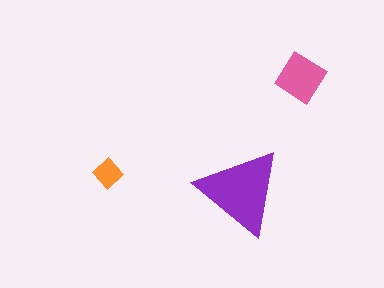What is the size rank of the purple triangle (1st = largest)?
1st.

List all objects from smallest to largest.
The orange diamond, the pink diamond, the purple triangle.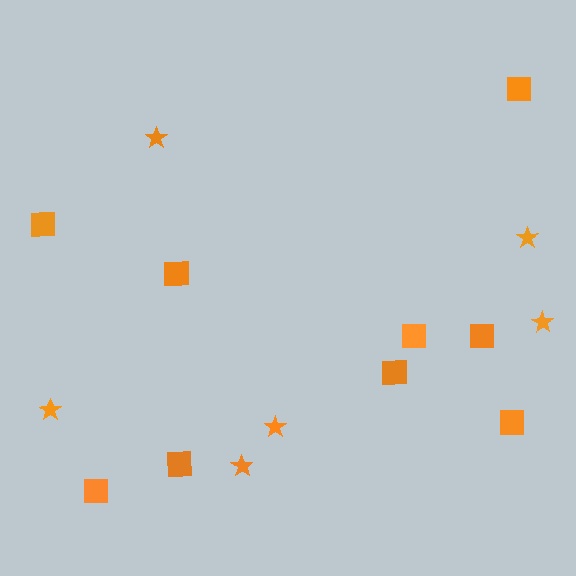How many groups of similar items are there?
There are 2 groups: one group of squares (9) and one group of stars (6).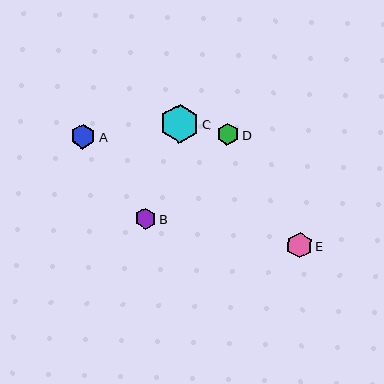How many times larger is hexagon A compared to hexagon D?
Hexagon A is approximately 1.1 times the size of hexagon D.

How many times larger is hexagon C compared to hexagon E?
Hexagon C is approximately 1.5 times the size of hexagon E.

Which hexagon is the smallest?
Hexagon B is the smallest with a size of approximately 21 pixels.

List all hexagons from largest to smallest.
From largest to smallest: C, E, A, D, B.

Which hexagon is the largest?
Hexagon C is the largest with a size of approximately 40 pixels.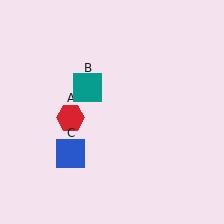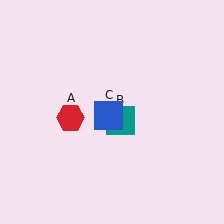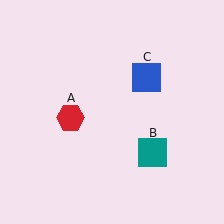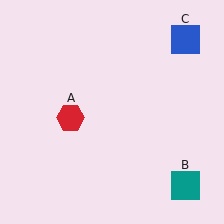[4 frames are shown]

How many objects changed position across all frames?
2 objects changed position: teal square (object B), blue square (object C).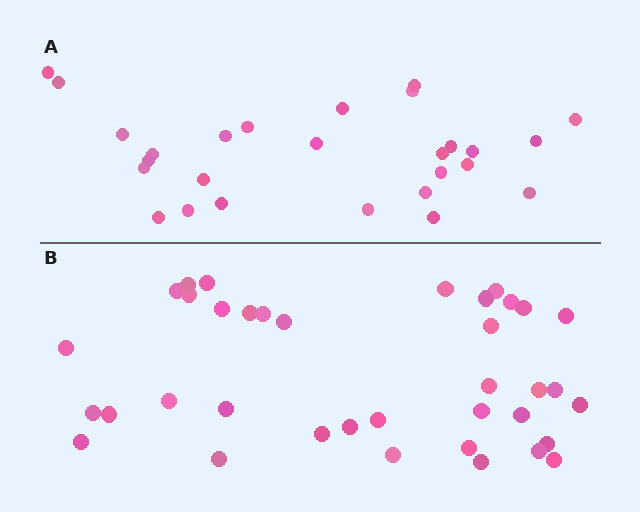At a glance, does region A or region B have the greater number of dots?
Region B (the bottom region) has more dots.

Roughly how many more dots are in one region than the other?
Region B has roughly 10 or so more dots than region A.